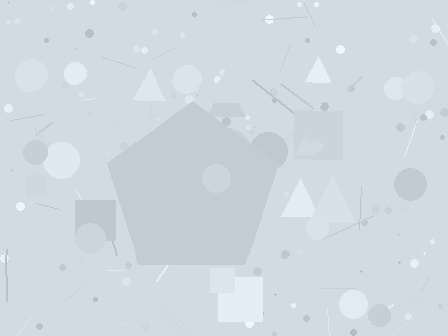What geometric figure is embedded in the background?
A pentagon is embedded in the background.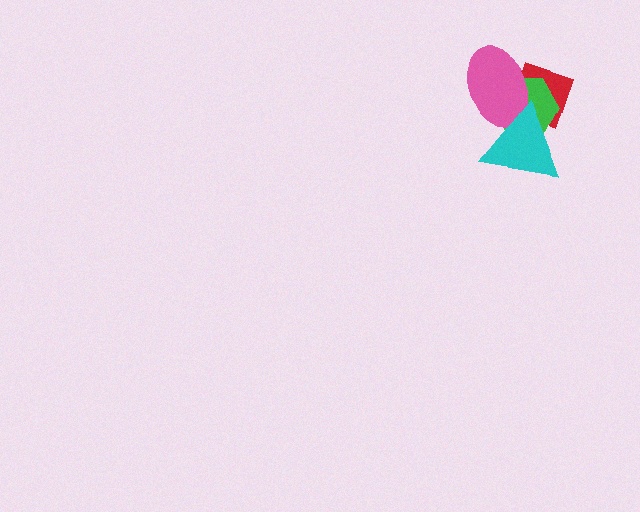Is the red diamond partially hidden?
Yes, it is partially covered by another shape.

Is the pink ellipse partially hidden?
Yes, it is partially covered by another shape.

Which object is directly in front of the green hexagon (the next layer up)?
The pink ellipse is directly in front of the green hexagon.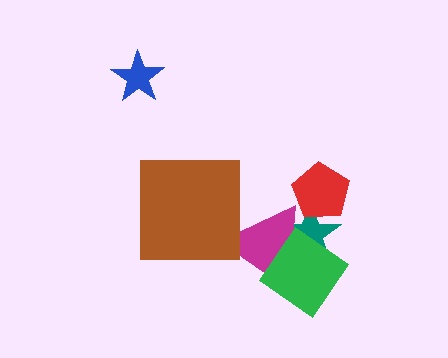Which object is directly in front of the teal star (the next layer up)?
The magenta triangle is directly in front of the teal star.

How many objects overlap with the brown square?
1 object overlaps with the brown square.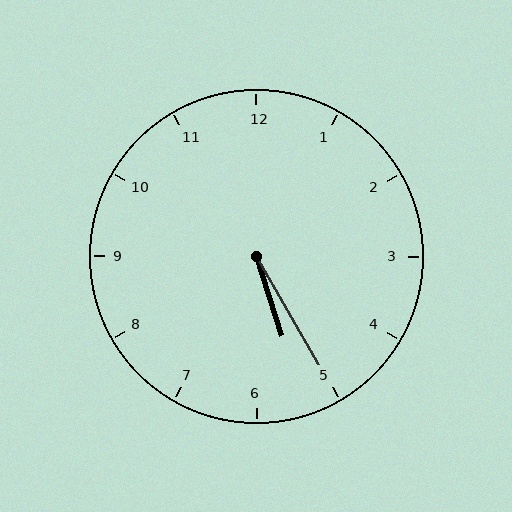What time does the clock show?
5:25.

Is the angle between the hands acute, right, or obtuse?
It is acute.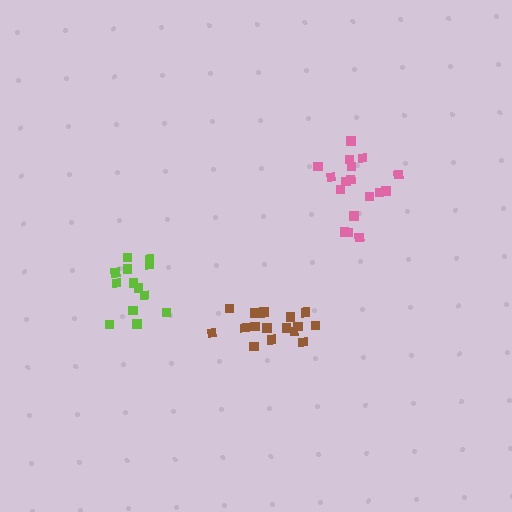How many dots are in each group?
Group 1: 17 dots, Group 2: 13 dots, Group 3: 17 dots (47 total).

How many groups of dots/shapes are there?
There are 3 groups.